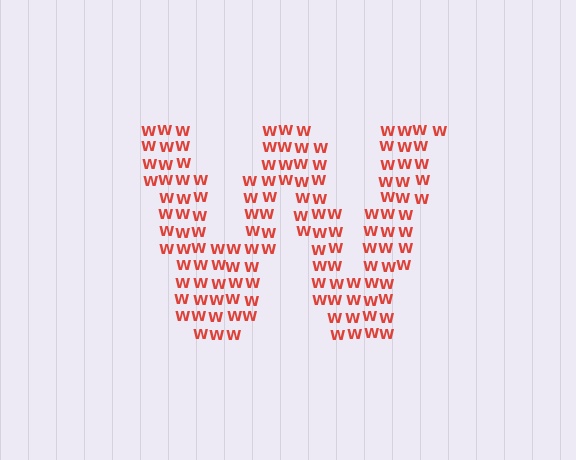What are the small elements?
The small elements are letter W's.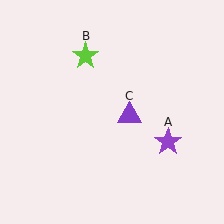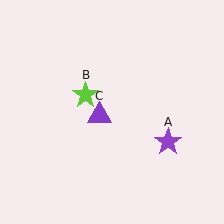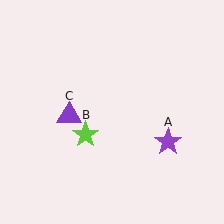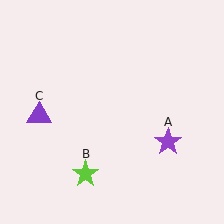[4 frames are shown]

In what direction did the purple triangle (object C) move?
The purple triangle (object C) moved left.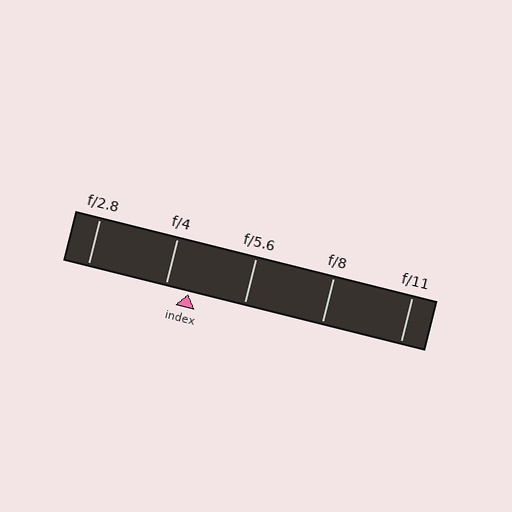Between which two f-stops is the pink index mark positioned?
The index mark is between f/4 and f/5.6.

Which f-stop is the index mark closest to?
The index mark is closest to f/4.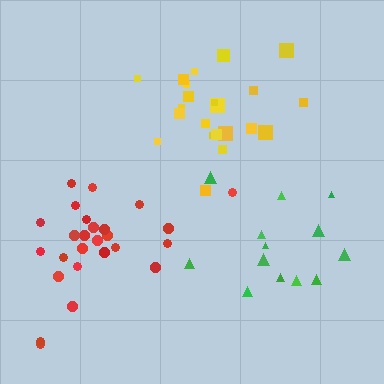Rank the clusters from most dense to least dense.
yellow, red, green.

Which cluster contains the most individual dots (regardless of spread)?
Red (26).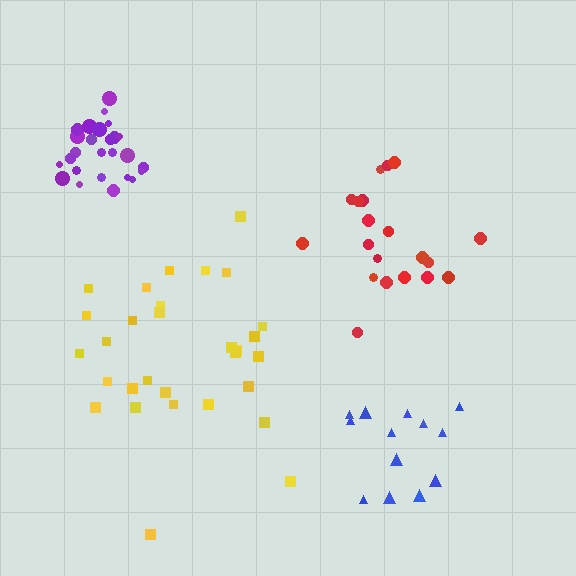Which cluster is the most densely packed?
Purple.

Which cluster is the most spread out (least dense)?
Yellow.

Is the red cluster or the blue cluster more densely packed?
Red.